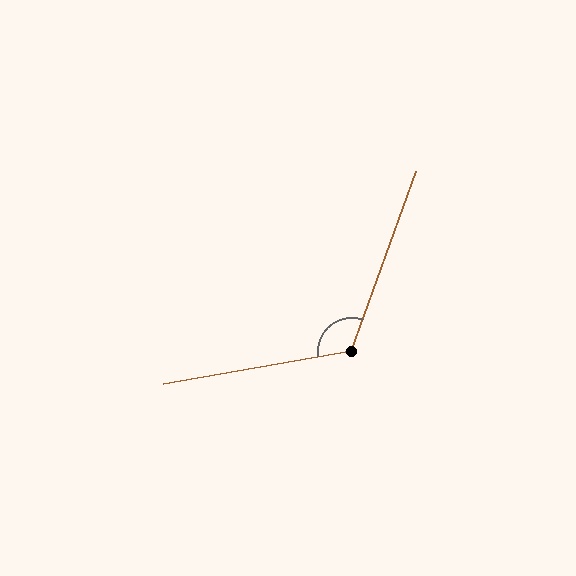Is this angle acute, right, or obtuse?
It is obtuse.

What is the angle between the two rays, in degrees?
Approximately 120 degrees.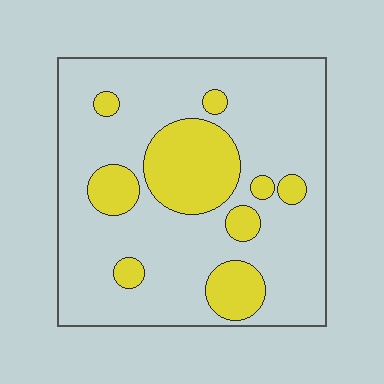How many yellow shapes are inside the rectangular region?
9.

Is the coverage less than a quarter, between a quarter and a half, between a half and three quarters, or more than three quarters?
Less than a quarter.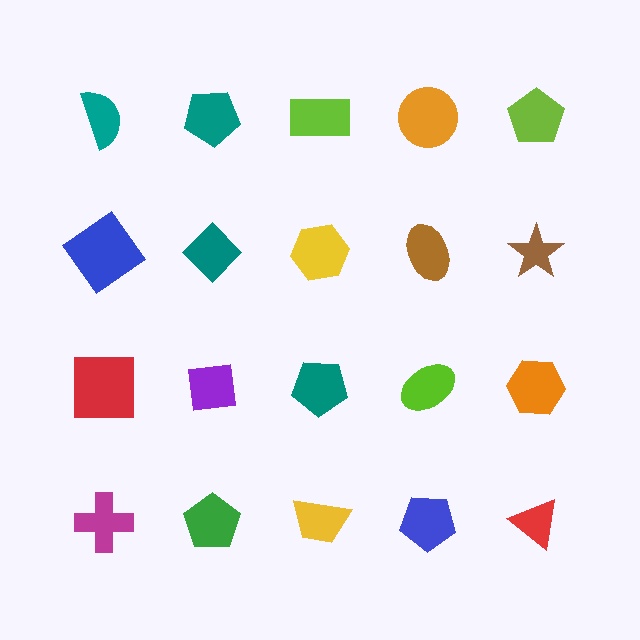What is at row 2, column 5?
A brown star.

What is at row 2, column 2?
A teal diamond.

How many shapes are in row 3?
5 shapes.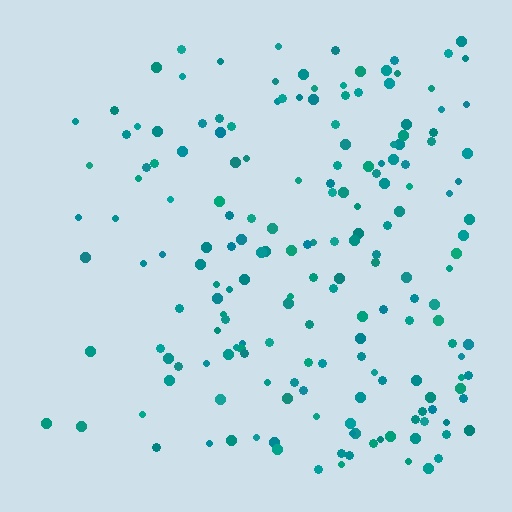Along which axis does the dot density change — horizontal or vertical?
Horizontal.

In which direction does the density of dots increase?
From left to right, with the right side densest.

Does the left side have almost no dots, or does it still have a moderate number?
Still a moderate number, just noticeably fewer than the right.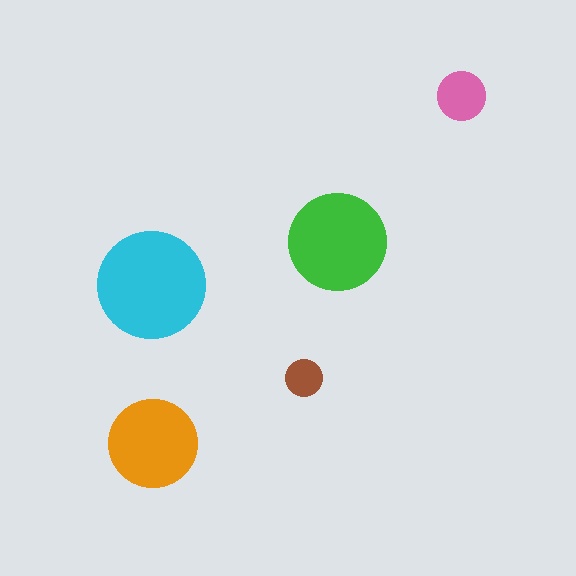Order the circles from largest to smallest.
the cyan one, the green one, the orange one, the pink one, the brown one.